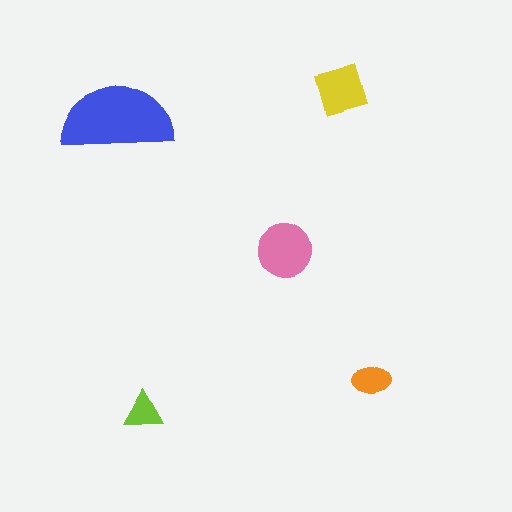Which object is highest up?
The yellow square is topmost.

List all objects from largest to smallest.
The blue semicircle, the pink circle, the yellow square, the orange ellipse, the lime triangle.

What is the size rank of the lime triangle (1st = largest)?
5th.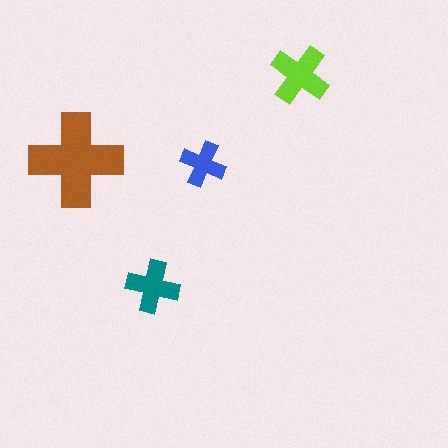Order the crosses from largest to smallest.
the brown one, the lime one, the teal one, the blue one.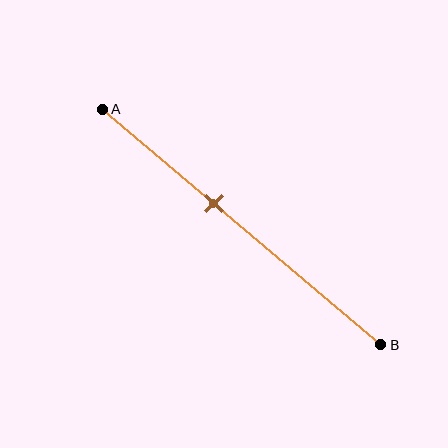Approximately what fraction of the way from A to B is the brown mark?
The brown mark is approximately 40% of the way from A to B.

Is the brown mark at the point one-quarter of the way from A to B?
No, the mark is at about 40% from A, not at the 25% one-quarter point.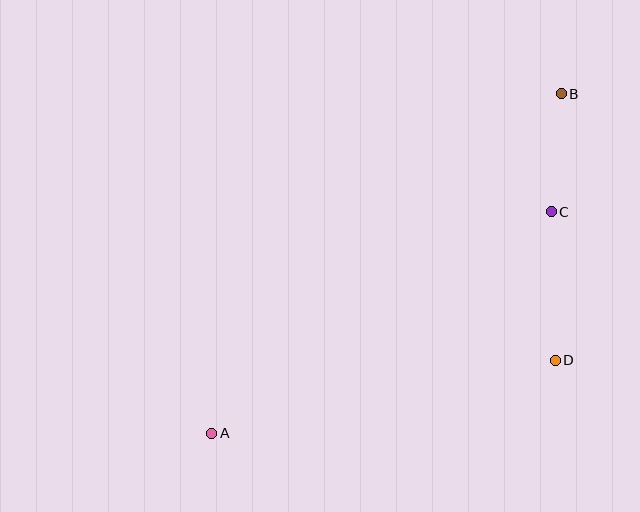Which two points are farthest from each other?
Points A and B are farthest from each other.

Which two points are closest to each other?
Points B and C are closest to each other.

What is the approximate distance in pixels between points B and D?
The distance between B and D is approximately 266 pixels.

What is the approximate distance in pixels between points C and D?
The distance between C and D is approximately 148 pixels.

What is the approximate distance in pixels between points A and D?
The distance between A and D is approximately 351 pixels.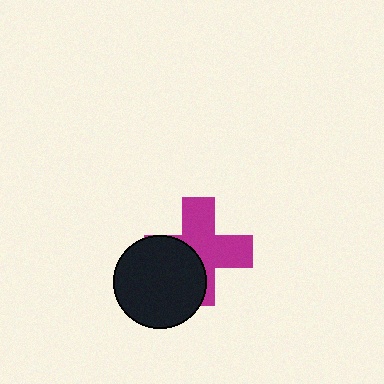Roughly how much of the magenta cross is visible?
About half of it is visible (roughly 59%).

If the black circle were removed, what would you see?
You would see the complete magenta cross.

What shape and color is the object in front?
The object in front is a black circle.